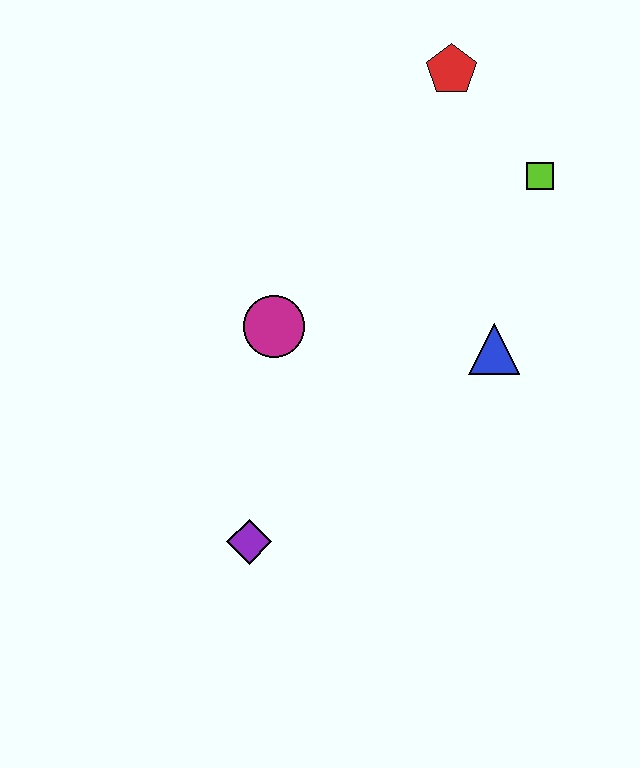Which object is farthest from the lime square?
The purple diamond is farthest from the lime square.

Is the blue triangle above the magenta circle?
No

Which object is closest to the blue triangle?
The lime square is closest to the blue triangle.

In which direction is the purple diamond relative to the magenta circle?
The purple diamond is below the magenta circle.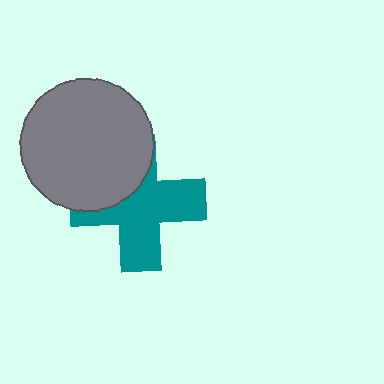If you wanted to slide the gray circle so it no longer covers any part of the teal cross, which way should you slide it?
Slide it toward the upper-left — that is the most direct way to separate the two shapes.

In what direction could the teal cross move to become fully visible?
The teal cross could move toward the lower-right. That would shift it out from behind the gray circle entirely.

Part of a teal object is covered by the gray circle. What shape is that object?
It is a cross.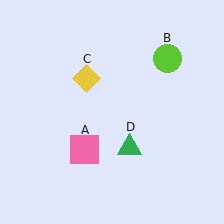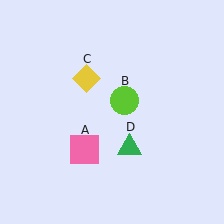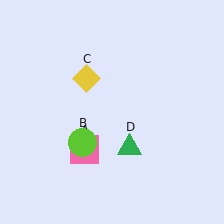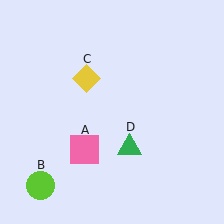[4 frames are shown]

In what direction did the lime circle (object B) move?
The lime circle (object B) moved down and to the left.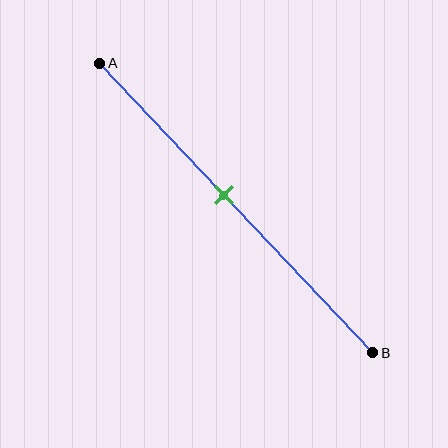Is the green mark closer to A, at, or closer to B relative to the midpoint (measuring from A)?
The green mark is closer to point A than the midpoint of segment AB.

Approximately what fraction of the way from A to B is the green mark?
The green mark is approximately 45% of the way from A to B.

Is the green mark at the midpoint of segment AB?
No, the mark is at about 45% from A, not at the 50% midpoint.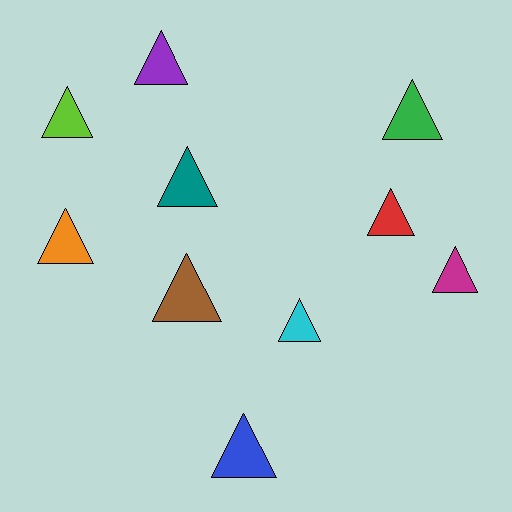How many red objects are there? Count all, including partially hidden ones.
There is 1 red object.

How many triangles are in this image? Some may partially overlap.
There are 10 triangles.